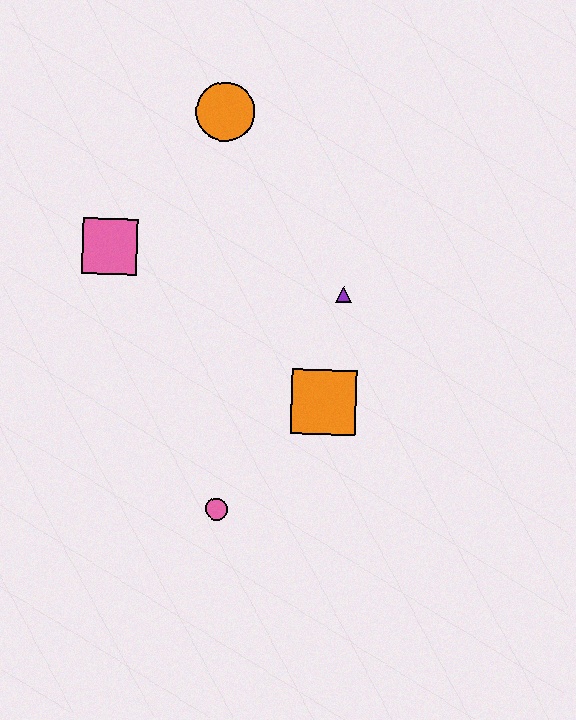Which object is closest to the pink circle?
The orange square is closest to the pink circle.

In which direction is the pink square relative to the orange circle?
The pink square is below the orange circle.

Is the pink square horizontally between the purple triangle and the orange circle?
No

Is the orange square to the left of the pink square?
No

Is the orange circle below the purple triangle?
No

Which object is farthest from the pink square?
The pink circle is farthest from the pink square.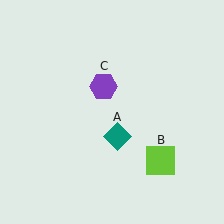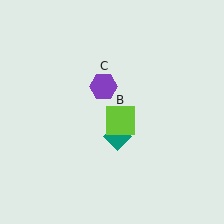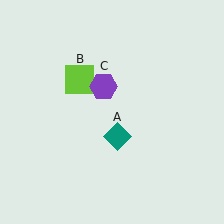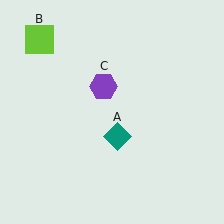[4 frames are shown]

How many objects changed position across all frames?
1 object changed position: lime square (object B).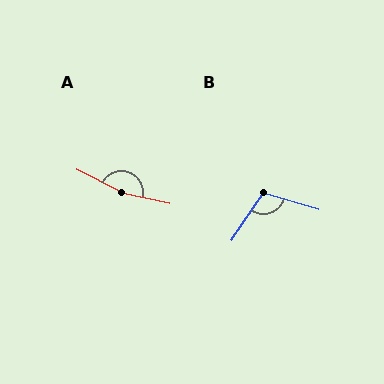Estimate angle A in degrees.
Approximately 165 degrees.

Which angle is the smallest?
B, at approximately 107 degrees.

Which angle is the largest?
A, at approximately 165 degrees.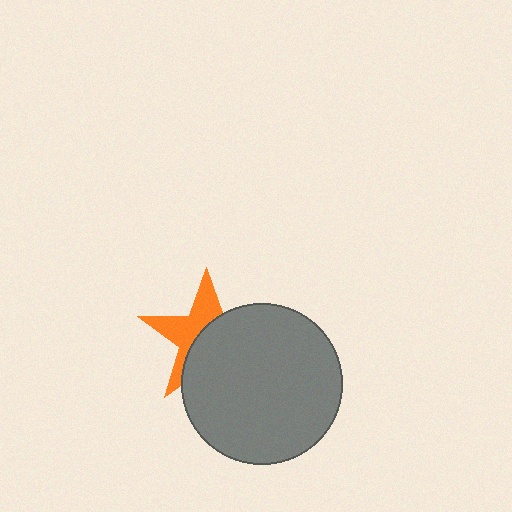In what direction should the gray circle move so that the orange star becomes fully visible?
The gray circle should move toward the lower-right. That is the shortest direction to clear the overlap and leave the orange star fully visible.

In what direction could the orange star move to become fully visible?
The orange star could move toward the upper-left. That would shift it out from behind the gray circle entirely.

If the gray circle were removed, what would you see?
You would see the complete orange star.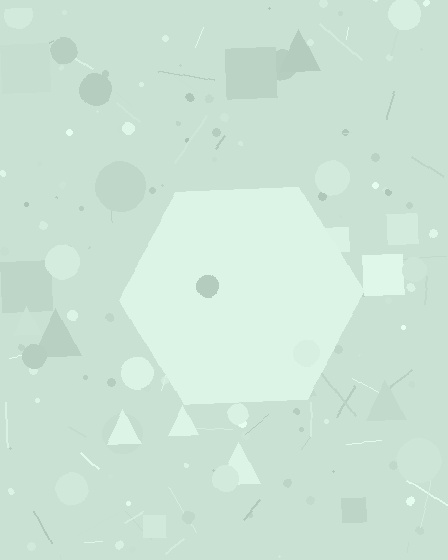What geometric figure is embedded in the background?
A hexagon is embedded in the background.